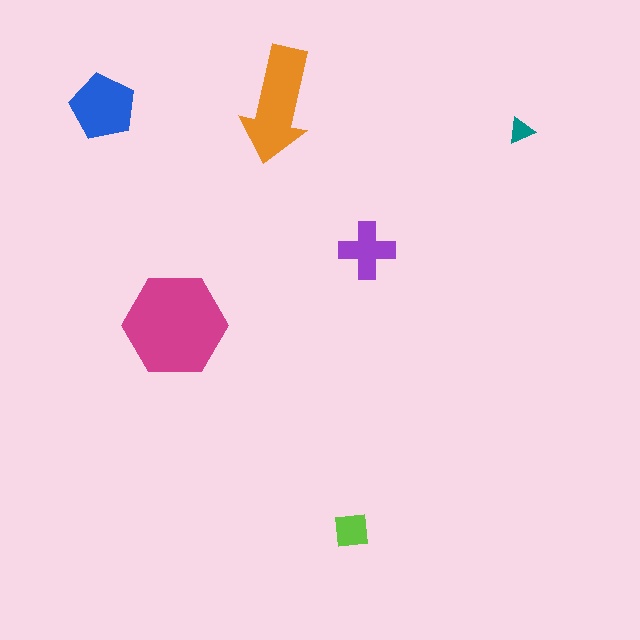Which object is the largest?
The magenta hexagon.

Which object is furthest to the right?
The teal triangle is rightmost.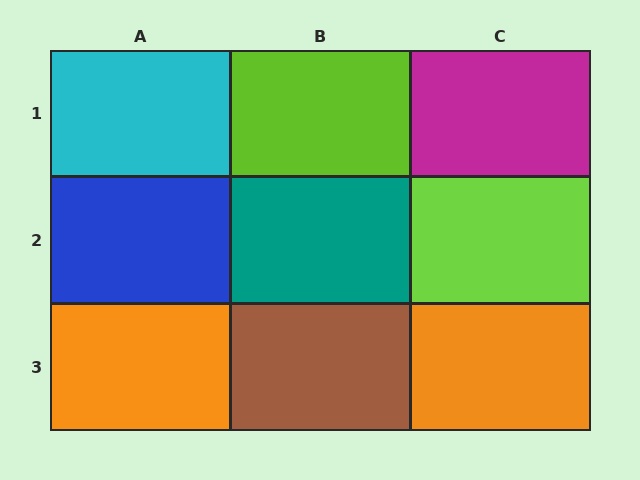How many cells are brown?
1 cell is brown.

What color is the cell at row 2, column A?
Blue.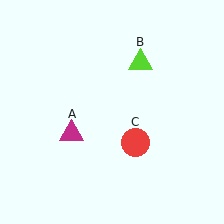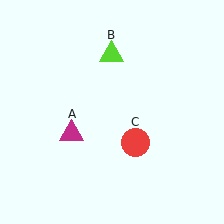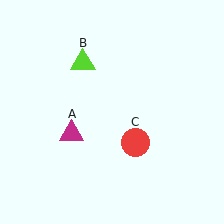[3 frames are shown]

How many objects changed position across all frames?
1 object changed position: lime triangle (object B).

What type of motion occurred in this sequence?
The lime triangle (object B) rotated counterclockwise around the center of the scene.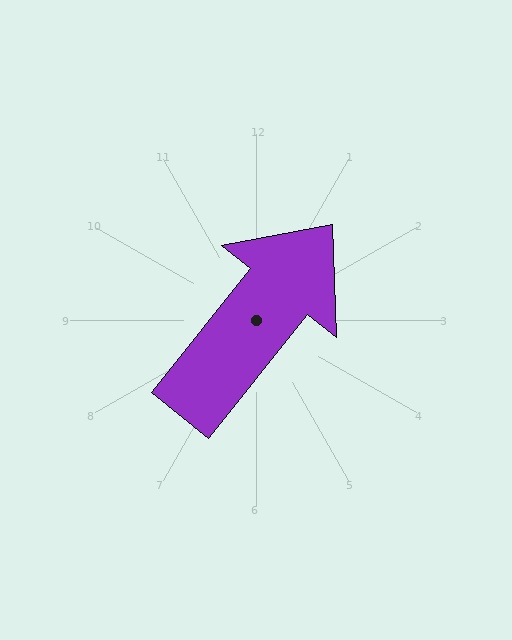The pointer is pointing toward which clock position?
Roughly 1 o'clock.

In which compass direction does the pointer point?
Northeast.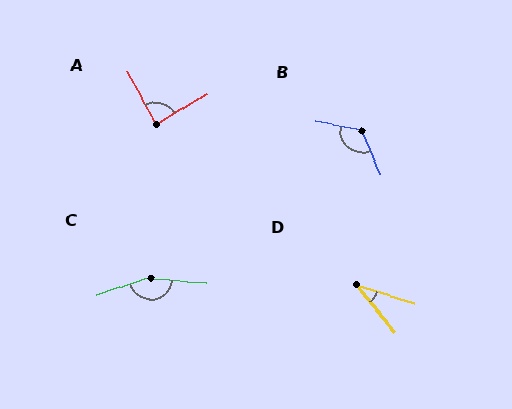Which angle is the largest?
C, at approximately 158 degrees.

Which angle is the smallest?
D, at approximately 33 degrees.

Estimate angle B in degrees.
Approximately 123 degrees.